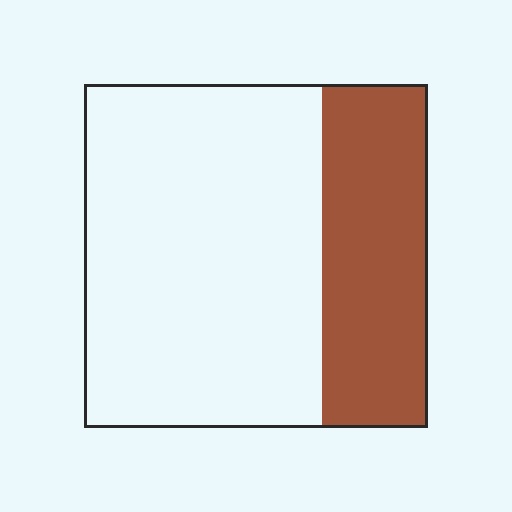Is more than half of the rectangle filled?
No.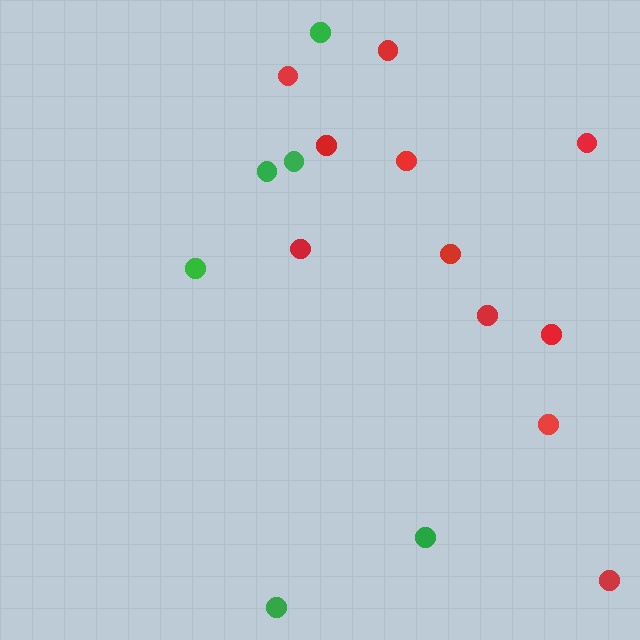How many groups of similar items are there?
There are 2 groups: one group of red circles (11) and one group of green circles (6).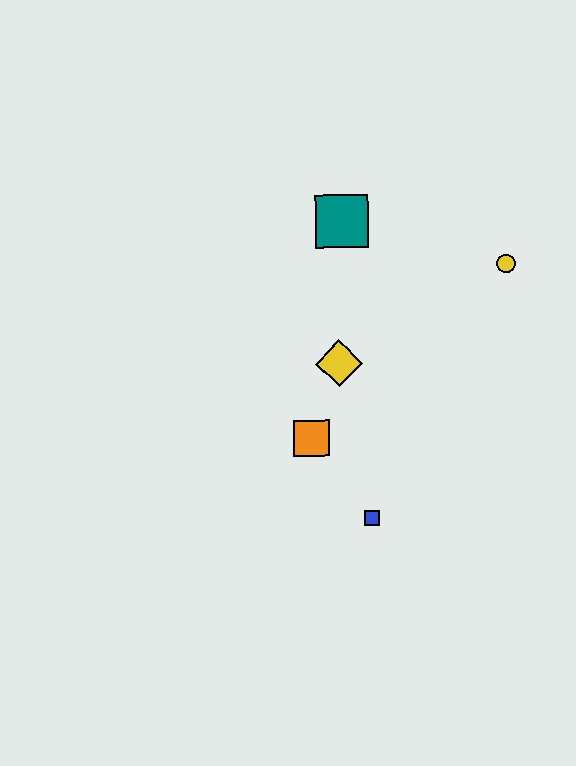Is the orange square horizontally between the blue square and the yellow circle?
No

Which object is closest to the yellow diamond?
The orange square is closest to the yellow diamond.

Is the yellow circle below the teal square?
Yes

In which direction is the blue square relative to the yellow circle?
The blue square is below the yellow circle.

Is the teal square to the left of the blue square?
Yes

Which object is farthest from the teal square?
The blue square is farthest from the teal square.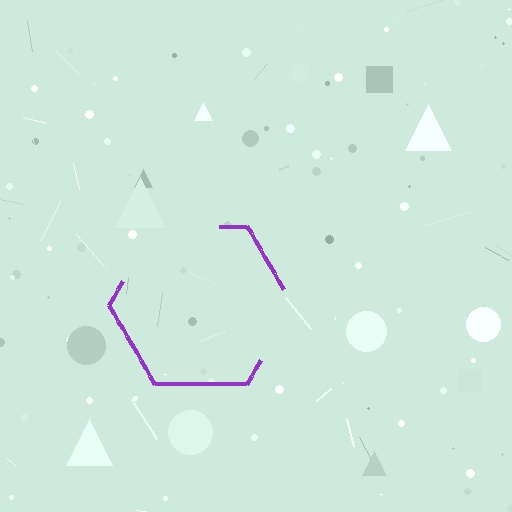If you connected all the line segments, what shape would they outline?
They would outline a hexagon.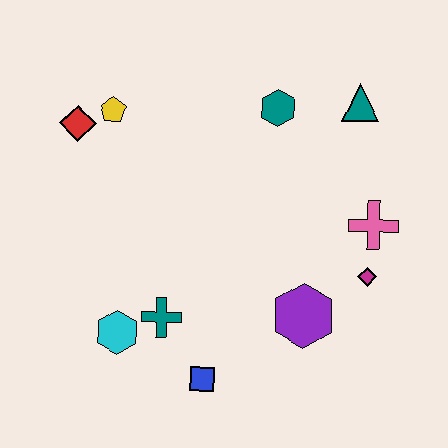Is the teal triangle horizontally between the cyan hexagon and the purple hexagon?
No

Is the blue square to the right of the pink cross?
No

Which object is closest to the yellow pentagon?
The red diamond is closest to the yellow pentagon.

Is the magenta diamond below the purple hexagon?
No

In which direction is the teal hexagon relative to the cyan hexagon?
The teal hexagon is above the cyan hexagon.